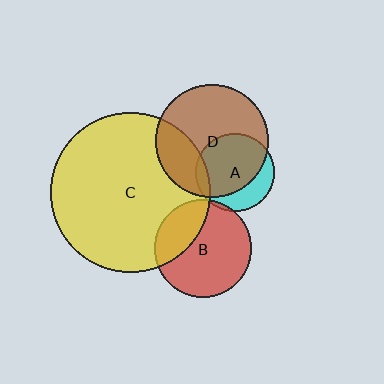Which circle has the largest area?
Circle C (yellow).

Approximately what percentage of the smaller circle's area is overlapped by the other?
Approximately 30%.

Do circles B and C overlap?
Yes.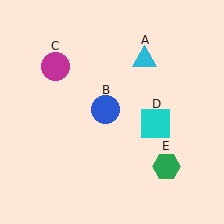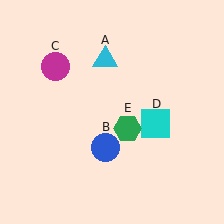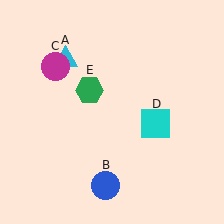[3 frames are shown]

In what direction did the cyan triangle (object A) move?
The cyan triangle (object A) moved left.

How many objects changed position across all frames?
3 objects changed position: cyan triangle (object A), blue circle (object B), green hexagon (object E).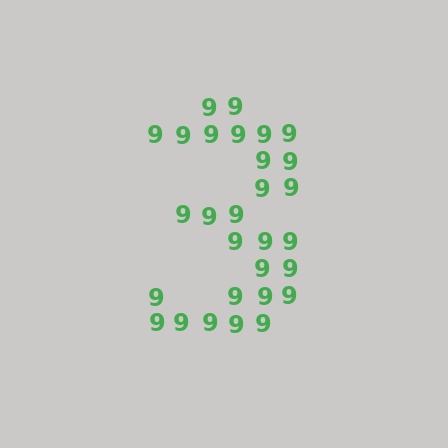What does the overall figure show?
The overall figure shows the digit 3.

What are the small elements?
The small elements are digit 9's.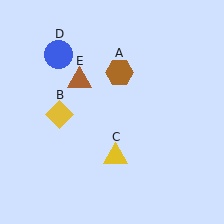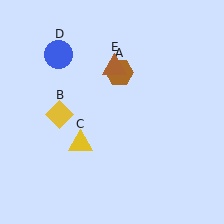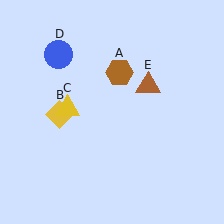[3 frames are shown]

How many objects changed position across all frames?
2 objects changed position: yellow triangle (object C), brown triangle (object E).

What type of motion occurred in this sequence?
The yellow triangle (object C), brown triangle (object E) rotated clockwise around the center of the scene.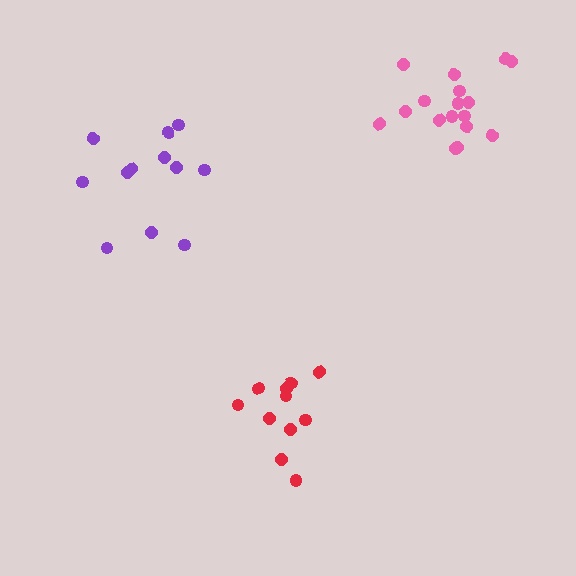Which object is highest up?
The pink cluster is topmost.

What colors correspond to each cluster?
The clusters are colored: purple, pink, red.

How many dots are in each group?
Group 1: 12 dots, Group 2: 17 dots, Group 3: 11 dots (40 total).